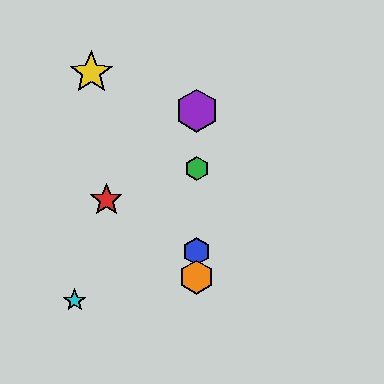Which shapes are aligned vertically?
The blue hexagon, the green hexagon, the purple hexagon, the orange hexagon are aligned vertically.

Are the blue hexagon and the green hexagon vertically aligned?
Yes, both are at x≈197.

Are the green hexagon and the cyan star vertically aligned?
No, the green hexagon is at x≈197 and the cyan star is at x≈75.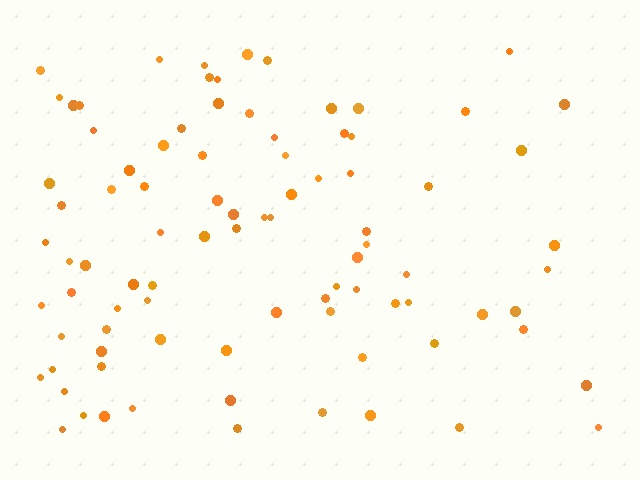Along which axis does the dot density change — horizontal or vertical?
Horizontal.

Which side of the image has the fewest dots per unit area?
The right.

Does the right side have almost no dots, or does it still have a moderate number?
Still a moderate number, just noticeably fewer than the left.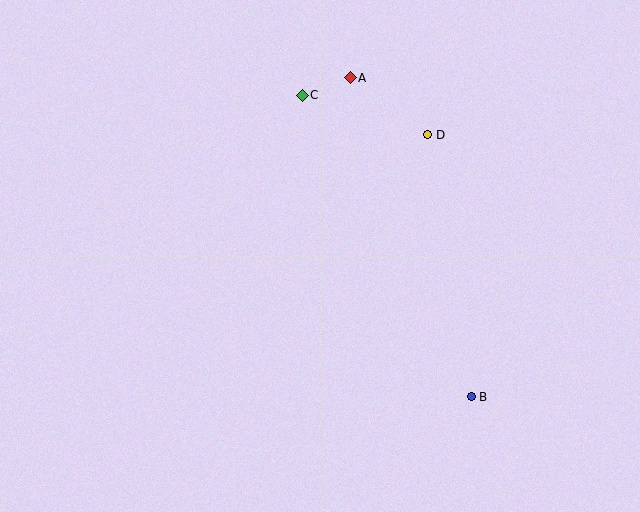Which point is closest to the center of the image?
Point C at (302, 95) is closest to the center.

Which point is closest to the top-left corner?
Point C is closest to the top-left corner.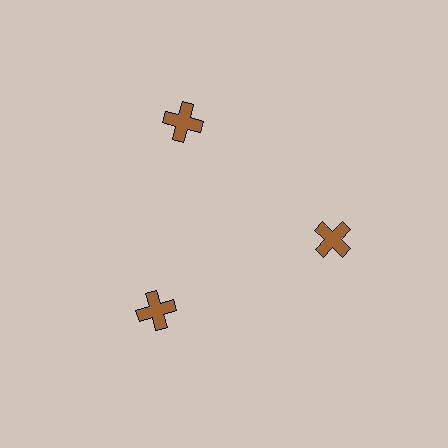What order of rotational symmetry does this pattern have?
This pattern has 3-fold rotational symmetry.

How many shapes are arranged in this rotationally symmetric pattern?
There are 3 shapes, arranged in 3 groups of 1.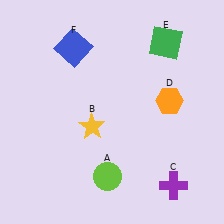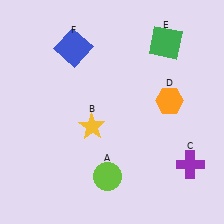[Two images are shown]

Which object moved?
The purple cross (C) moved up.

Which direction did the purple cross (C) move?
The purple cross (C) moved up.